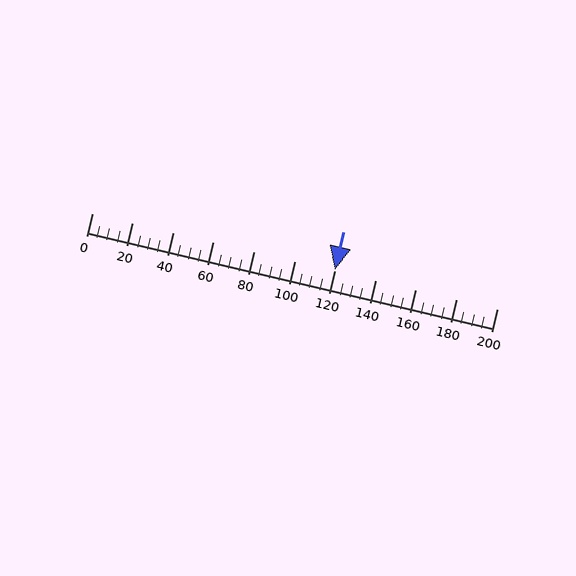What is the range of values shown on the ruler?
The ruler shows values from 0 to 200.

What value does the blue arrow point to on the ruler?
The blue arrow points to approximately 120.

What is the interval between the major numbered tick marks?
The major tick marks are spaced 20 units apart.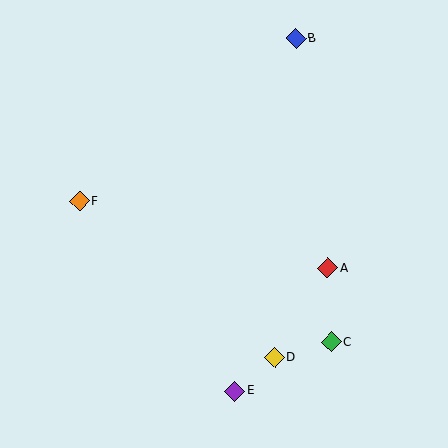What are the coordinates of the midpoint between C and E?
The midpoint between C and E is at (283, 367).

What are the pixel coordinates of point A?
Point A is at (328, 268).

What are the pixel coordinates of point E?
Point E is at (235, 391).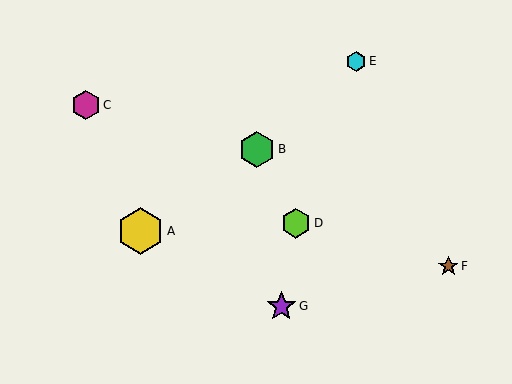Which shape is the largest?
The yellow hexagon (labeled A) is the largest.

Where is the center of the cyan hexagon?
The center of the cyan hexagon is at (356, 61).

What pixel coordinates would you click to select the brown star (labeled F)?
Click at (448, 266) to select the brown star F.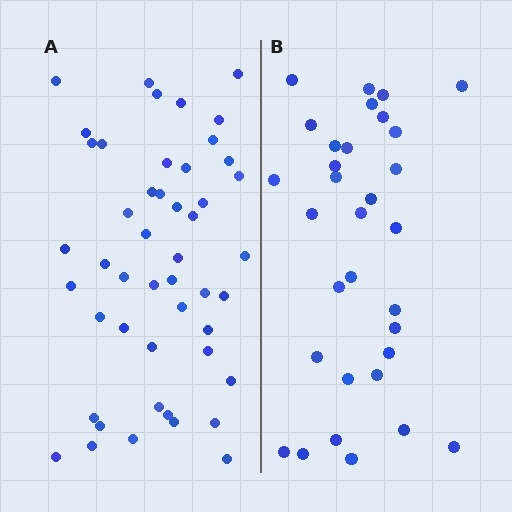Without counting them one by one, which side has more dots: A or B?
Region A (the left region) has more dots.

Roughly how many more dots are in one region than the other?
Region A has approximately 15 more dots than region B.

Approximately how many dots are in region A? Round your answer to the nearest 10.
About 50 dots. (The exact count is 48, which rounds to 50.)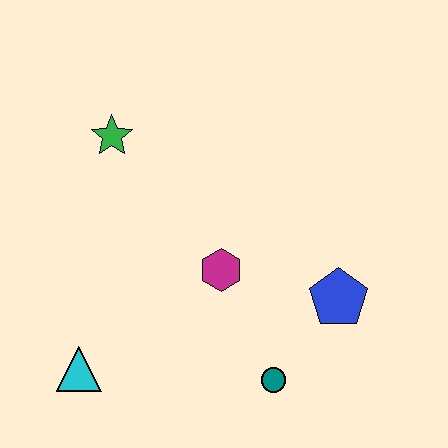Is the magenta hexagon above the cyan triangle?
Yes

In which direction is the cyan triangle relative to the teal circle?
The cyan triangle is to the left of the teal circle.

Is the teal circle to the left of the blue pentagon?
Yes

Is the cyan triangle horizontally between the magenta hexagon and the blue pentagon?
No